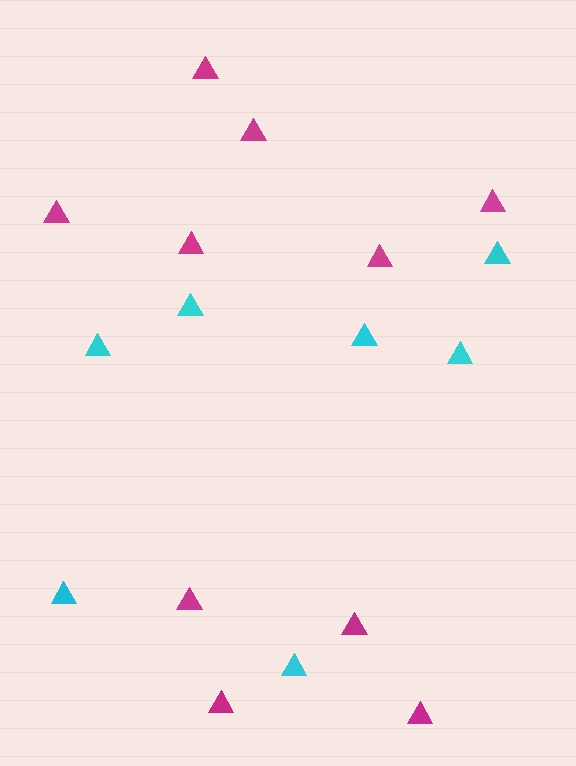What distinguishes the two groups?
There are 2 groups: one group of magenta triangles (10) and one group of cyan triangles (7).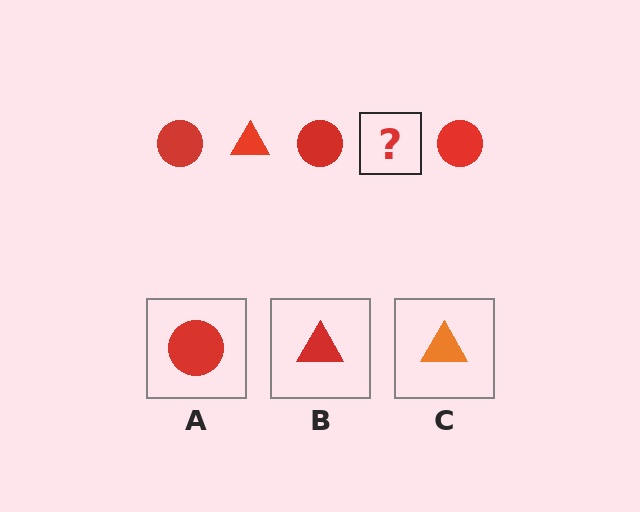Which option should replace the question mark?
Option B.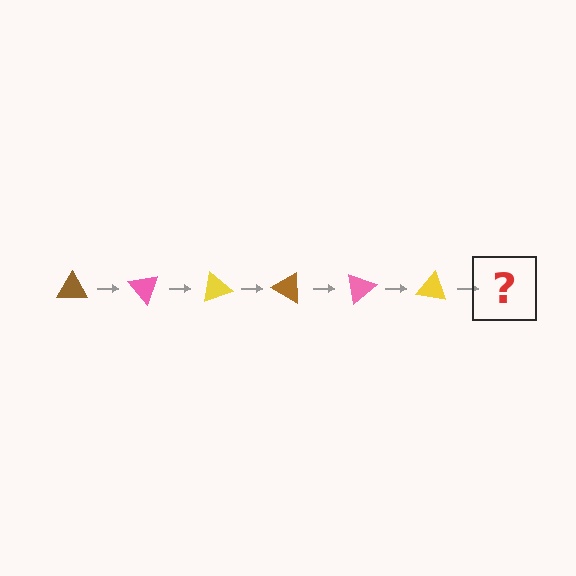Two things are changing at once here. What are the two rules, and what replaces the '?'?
The two rules are that it rotates 50 degrees each step and the color cycles through brown, pink, and yellow. The '?' should be a brown triangle, rotated 300 degrees from the start.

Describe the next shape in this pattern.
It should be a brown triangle, rotated 300 degrees from the start.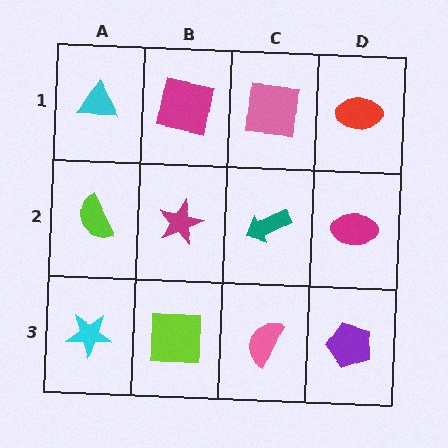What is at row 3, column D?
A purple pentagon.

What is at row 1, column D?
A red ellipse.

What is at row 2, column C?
A teal arrow.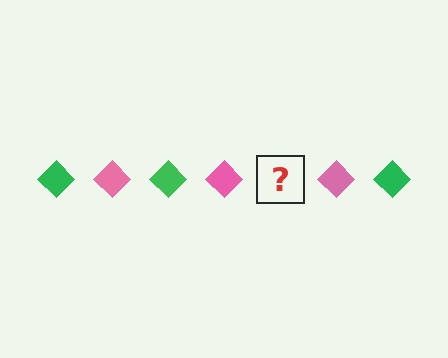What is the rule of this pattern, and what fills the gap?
The rule is that the pattern cycles through green, pink diamonds. The gap should be filled with a green diamond.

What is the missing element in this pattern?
The missing element is a green diamond.